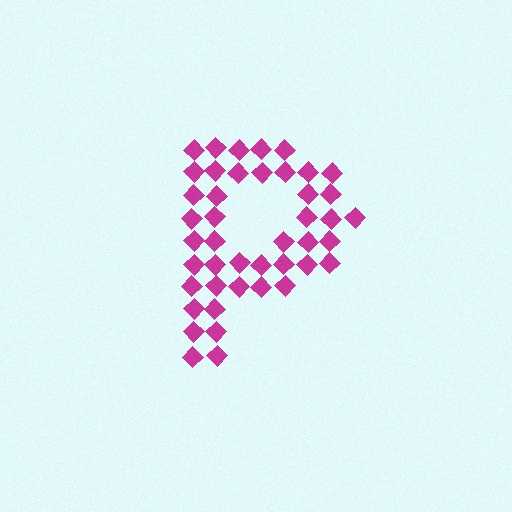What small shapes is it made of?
It is made of small diamonds.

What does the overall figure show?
The overall figure shows the letter P.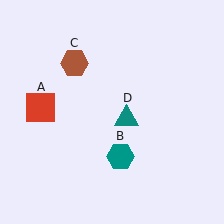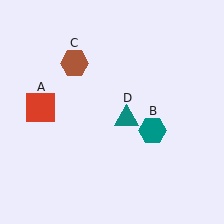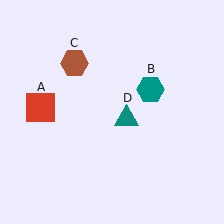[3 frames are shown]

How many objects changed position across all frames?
1 object changed position: teal hexagon (object B).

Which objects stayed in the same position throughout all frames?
Red square (object A) and brown hexagon (object C) and teal triangle (object D) remained stationary.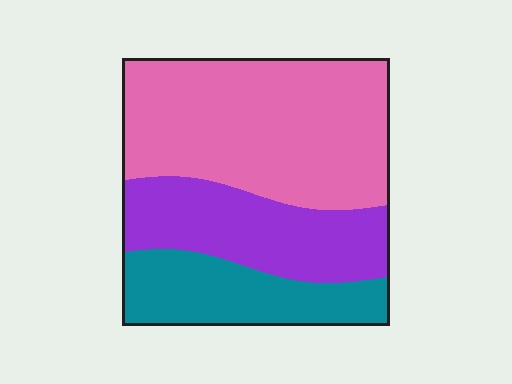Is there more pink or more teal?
Pink.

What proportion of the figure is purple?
Purple takes up about one quarter (1/4) of the figure.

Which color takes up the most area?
Pink, at roughly 50%.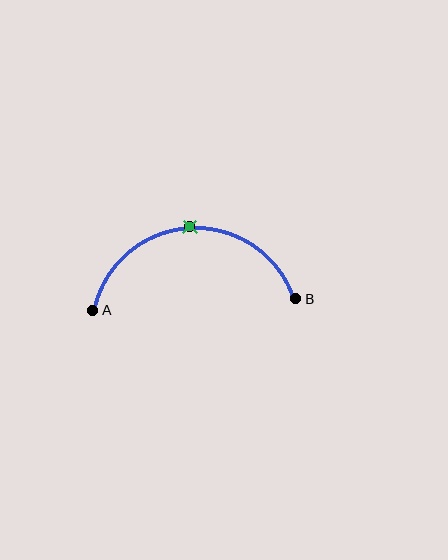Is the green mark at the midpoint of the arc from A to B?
Yes. The green mark lies on the arc at equal arc-length from both A and B — it is the arc midpoint.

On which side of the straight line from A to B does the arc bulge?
The arc bulges above the straight line connecting A and B.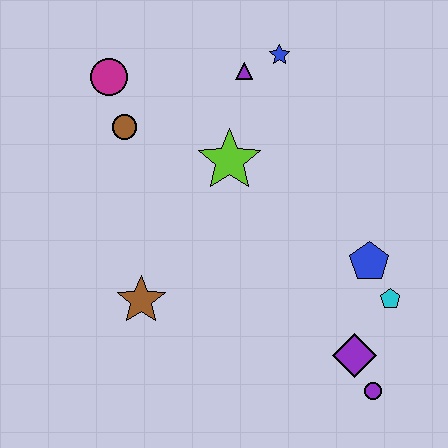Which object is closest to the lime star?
The purple triangle is closest to the lime star.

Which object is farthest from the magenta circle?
The purple circle is farthest from the magenta circle.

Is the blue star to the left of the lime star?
No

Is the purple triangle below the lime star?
No